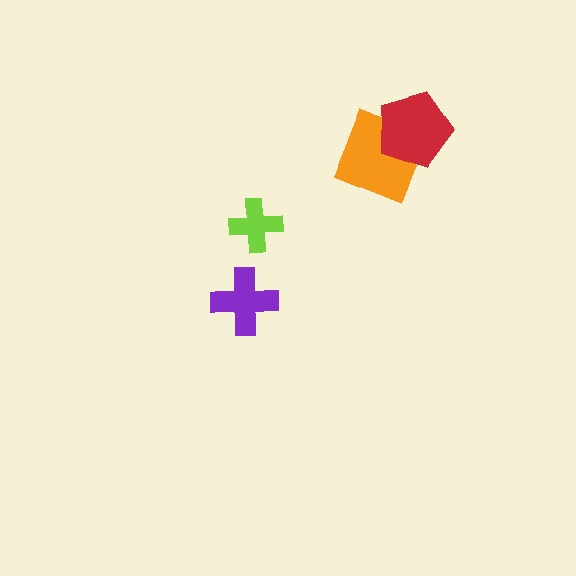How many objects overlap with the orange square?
1 object overlaps with the orange square.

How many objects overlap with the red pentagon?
1 object overlaps with the red pentagon.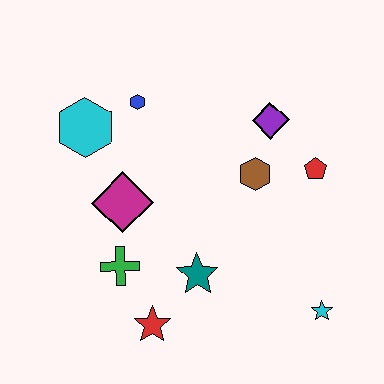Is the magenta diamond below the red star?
No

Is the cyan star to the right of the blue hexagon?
Yes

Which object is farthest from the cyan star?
The cyan hexagon is farthest from the cyan star.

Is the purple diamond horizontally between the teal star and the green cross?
No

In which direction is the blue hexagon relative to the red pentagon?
The blue hexagon is to the left of the red pentagon.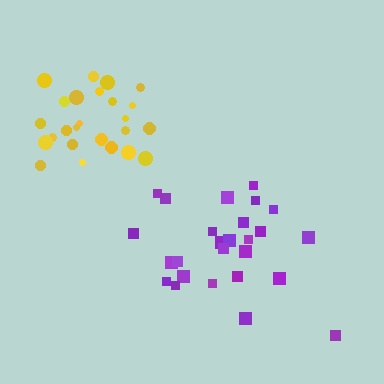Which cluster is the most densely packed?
Yellow.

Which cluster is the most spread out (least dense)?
Purple.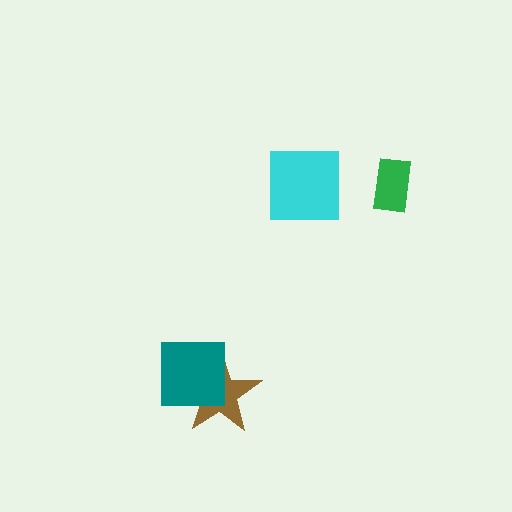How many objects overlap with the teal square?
1 object overlaps with the teal square.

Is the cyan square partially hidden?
No, no other shape covers it.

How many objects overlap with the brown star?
1 object overlaps with the brown star.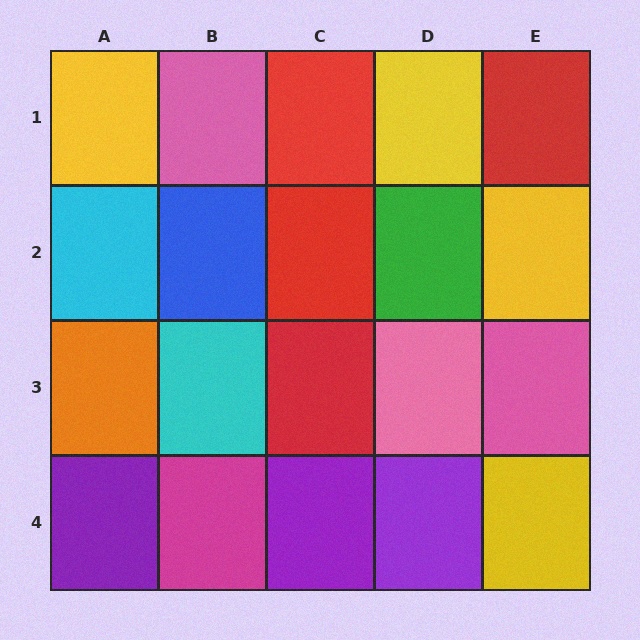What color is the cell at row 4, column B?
Magenta.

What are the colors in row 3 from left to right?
Orange, cyan, red, pink, pink.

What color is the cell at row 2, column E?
Yellow.